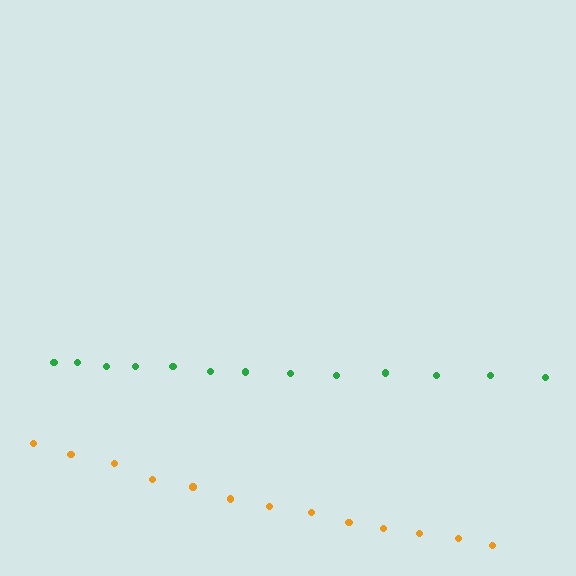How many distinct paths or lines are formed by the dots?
There are 2 distinct paths.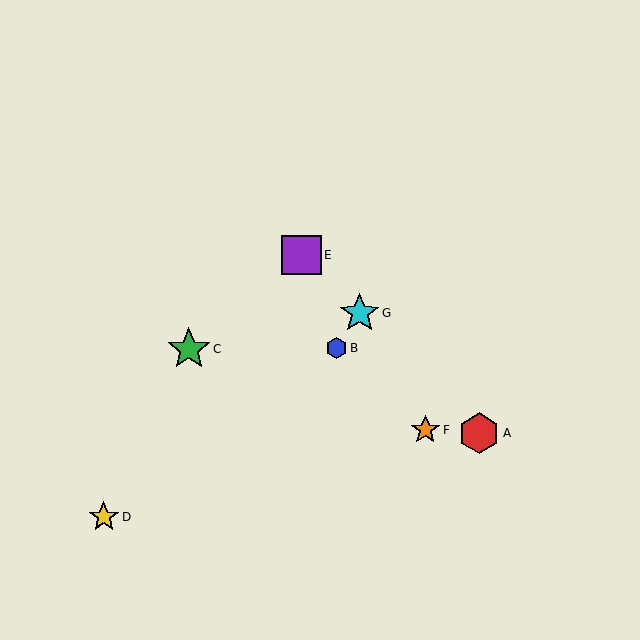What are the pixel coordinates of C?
Object C is at (189, 349).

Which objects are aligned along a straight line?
Objects A, E, G are aligned along a straight line.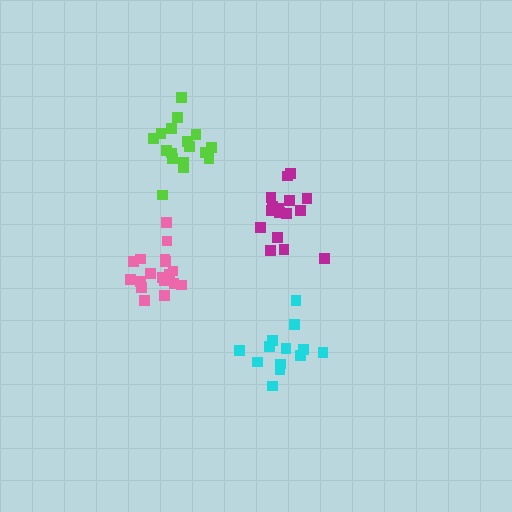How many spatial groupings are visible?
There are 4 spatial groupings.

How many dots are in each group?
Group 1: 13 dots, Group 2: 17 dots, Group 3: 16 dots, Group 4: 18 dots (64 total).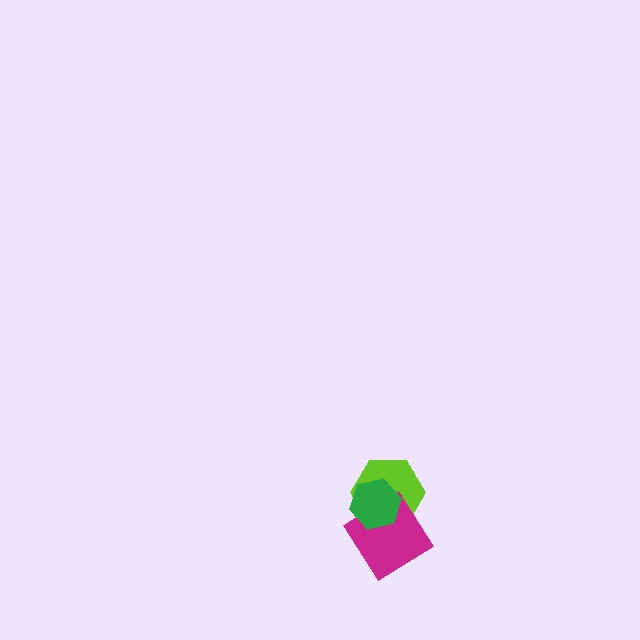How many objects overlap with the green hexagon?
2 objects overlap with the green hexagon.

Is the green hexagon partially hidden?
No, no other shape covers it.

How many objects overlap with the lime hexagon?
2 objects overlap with the lime hexagon.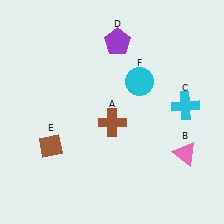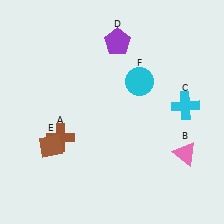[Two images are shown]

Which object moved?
The brown cross (A) moved left.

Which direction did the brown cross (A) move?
The brown cross (A) moved left.